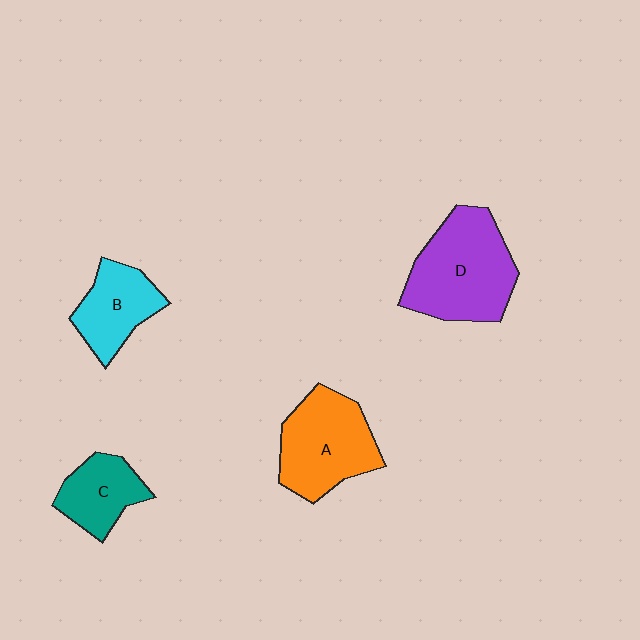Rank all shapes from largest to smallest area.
From largest to smallest: D (purple), A (orange), B (cyan), C (teal).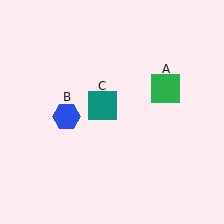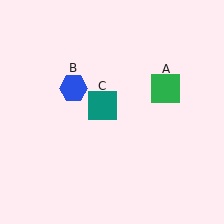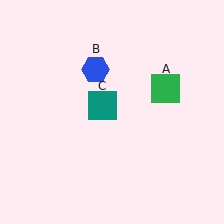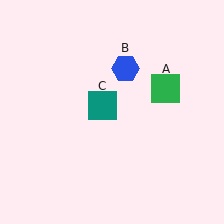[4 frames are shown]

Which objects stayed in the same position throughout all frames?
Green square (object A) and teal square (object C) remained stationary.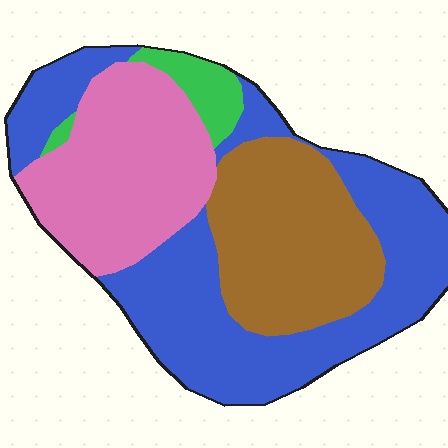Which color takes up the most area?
Blue, at roughly 40%.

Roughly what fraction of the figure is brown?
Brown takes up between a sixth and a third of the figure.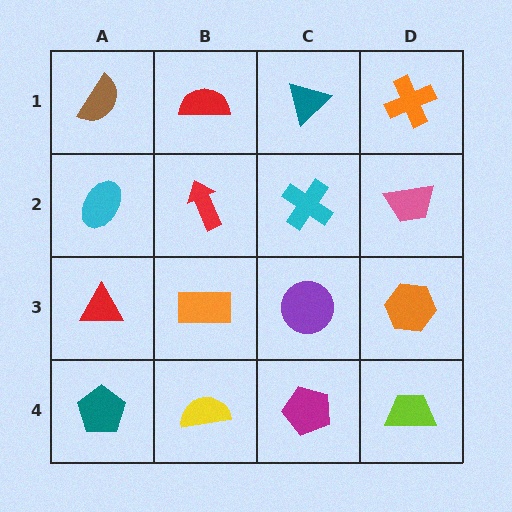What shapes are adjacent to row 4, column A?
A red triangle (row 3, column A), a yellow semicircle (row 4, column B).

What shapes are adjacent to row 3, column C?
A cyan cross (row 2, column C), a magenta pentagon (row 4, column C), an orange rectangle (row 3, column B), an orange hexagon (row 3, column D).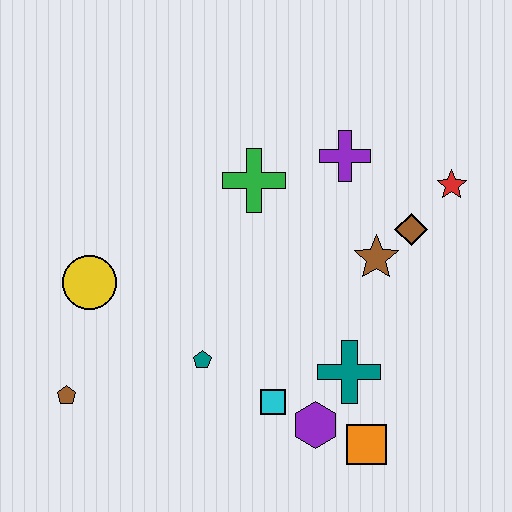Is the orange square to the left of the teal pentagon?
No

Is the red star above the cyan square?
Yes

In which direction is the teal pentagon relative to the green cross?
The teal pentagon is below the green cross.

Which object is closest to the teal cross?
The purple hexagon is closest to the teal cross.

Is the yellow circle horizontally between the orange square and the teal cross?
No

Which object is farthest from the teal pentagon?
The red star is farthest from the teal pentagon.